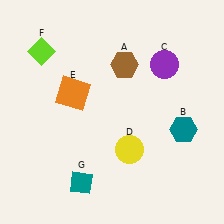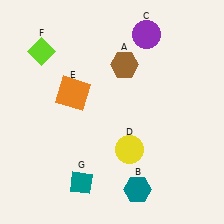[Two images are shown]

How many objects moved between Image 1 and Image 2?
2 objects moved between the two images.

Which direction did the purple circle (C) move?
The purple circle (C) moved up.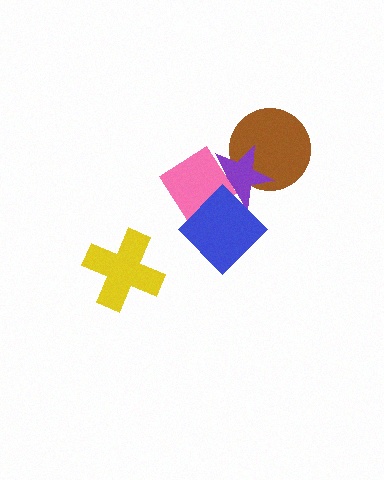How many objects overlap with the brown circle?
1 object overlaps with the brown circle.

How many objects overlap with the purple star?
3 objects overlap with the purple star.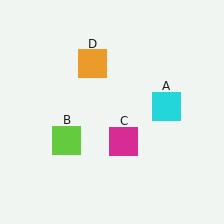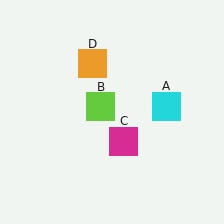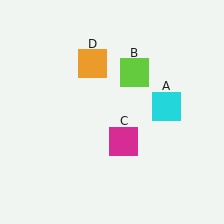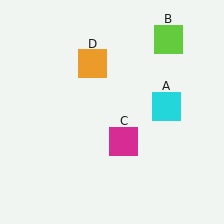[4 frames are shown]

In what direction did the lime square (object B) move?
The lime square (object B) moved up and to the right.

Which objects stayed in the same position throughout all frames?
Cyan square (object A) and magenta square (object C) and orange square (object D) remained stationary.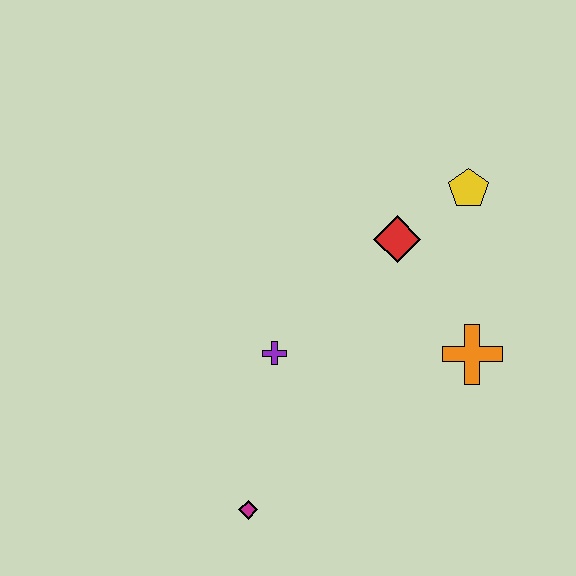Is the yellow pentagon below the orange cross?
No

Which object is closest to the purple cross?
The magenta diamond is closest to the purple cross.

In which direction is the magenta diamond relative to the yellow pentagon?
The magenta diamond is below the yellow pentagon.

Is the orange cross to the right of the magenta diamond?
Yes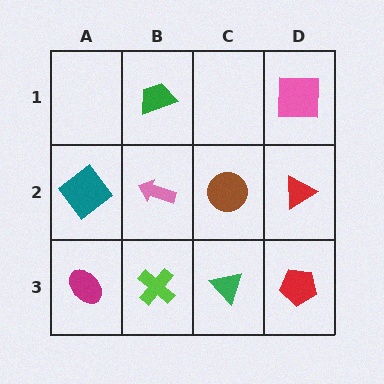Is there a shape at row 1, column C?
No, that cell is empty.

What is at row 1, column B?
A green trapezoid.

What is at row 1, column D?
A pink square.